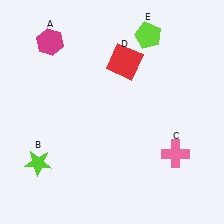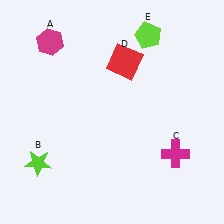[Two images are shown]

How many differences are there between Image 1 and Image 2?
There is 1 difference between the two images.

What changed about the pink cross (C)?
In Image 1, C is pink. In Image 2, it changed to magenta.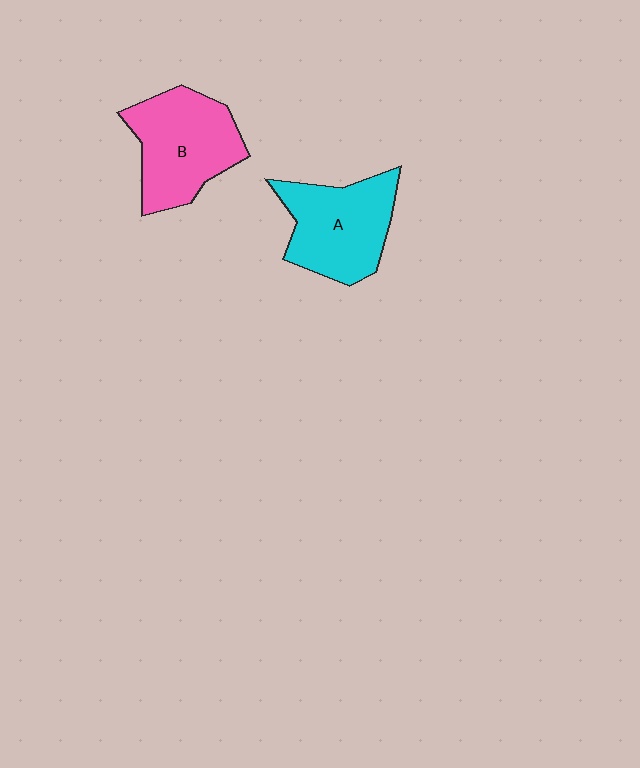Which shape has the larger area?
Shape B (pink).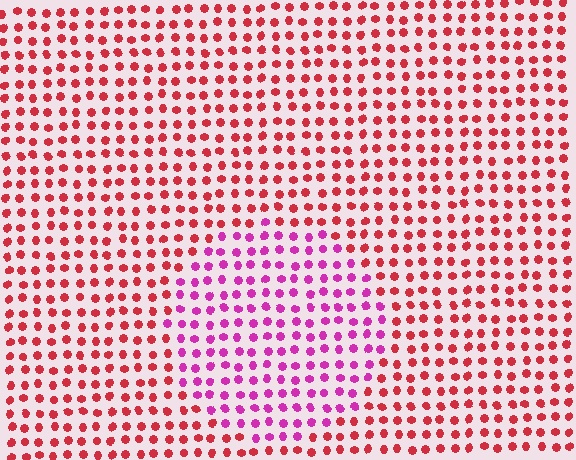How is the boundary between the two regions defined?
The boundary is defined purely by a slight shift in hue (about 42 degrees). Spacing, size, and orientation are identical on both sides.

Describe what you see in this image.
The image is filled with small red elements in a uniform arrangement. A circle-shaped region is visible where the elements are tinted to a slightly different hue, forming a subtle color boundary.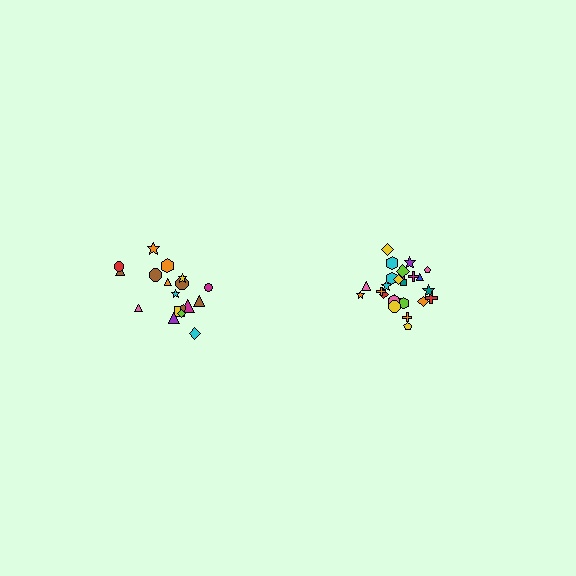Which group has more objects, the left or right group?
The right group.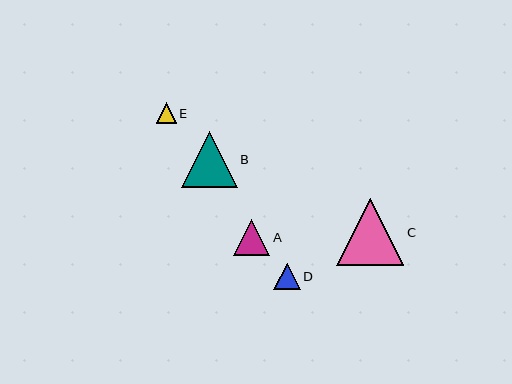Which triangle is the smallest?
Triangle E is the smallest with a size of approximately 20 pixels.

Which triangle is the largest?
Triangle C is the largest with a size of approximately 67 pixels.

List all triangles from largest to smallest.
From largest to smallest: C, B, A, D, E.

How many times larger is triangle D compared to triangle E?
Triangle D is approximately 1.3 times the size of triangle E.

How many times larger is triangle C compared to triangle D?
Triangle C is approximately 2.6 times the size of triangle D.